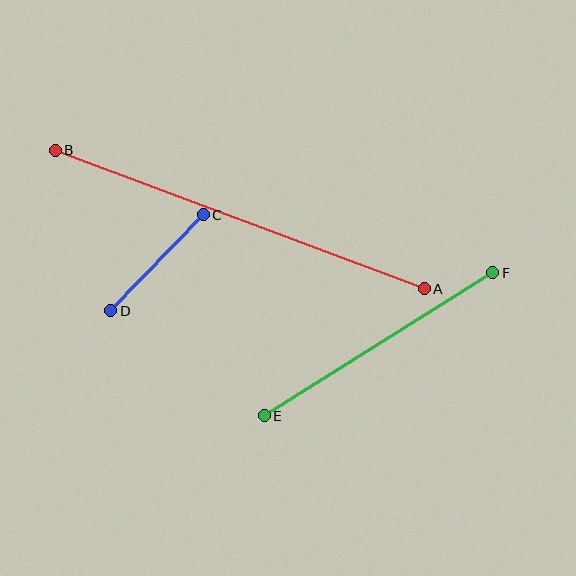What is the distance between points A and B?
The distance is approximately 394 pixels.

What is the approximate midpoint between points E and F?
The midpoint is at approximately (378, 344) pixels.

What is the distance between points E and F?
The distance is approximately 270 pixels.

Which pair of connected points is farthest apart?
Points A and B are farthest apart.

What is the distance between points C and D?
The distance is approximately 133 pixels.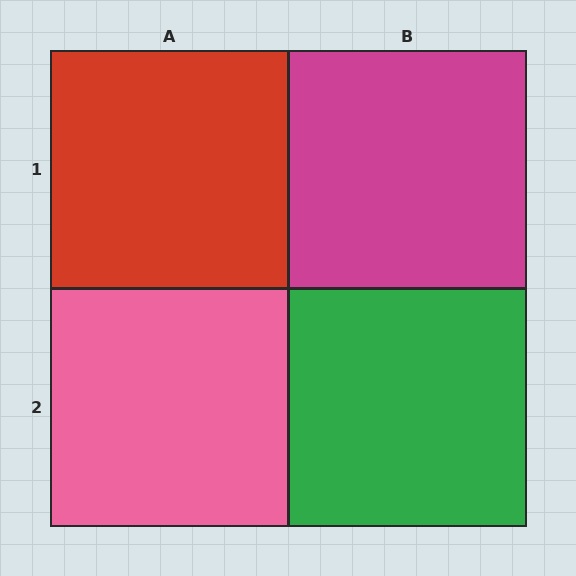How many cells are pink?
1 cell is pink.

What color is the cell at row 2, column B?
Green.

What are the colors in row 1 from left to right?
Red, magenta.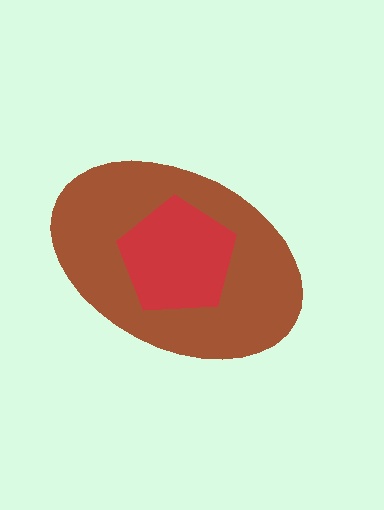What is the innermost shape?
The red pentagon.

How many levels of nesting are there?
2.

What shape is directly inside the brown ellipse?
The red pentagon.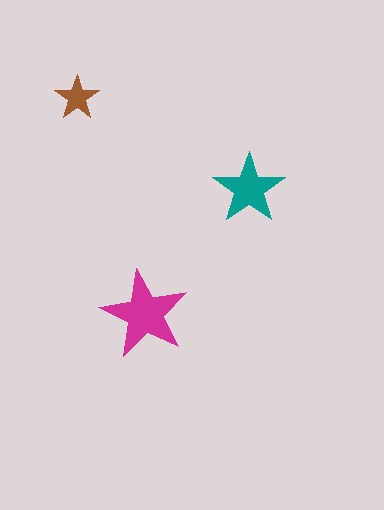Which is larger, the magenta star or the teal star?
The magenta one.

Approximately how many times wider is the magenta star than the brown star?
About 2 times wider.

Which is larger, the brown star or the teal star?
The teal one.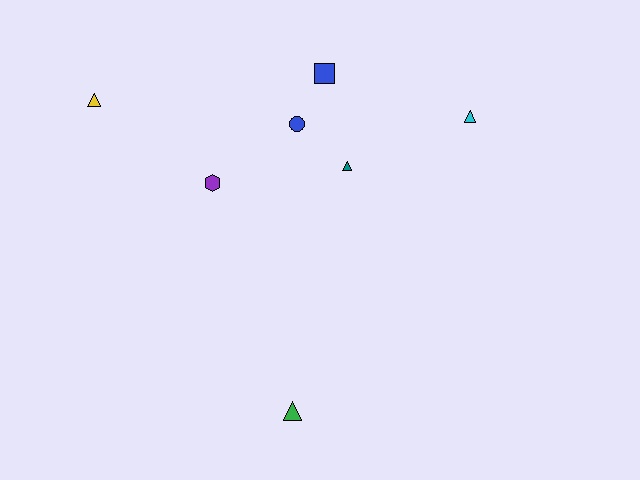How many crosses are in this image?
There are no crosses.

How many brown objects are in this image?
There are no brown objects.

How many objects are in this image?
There are 7 objects.